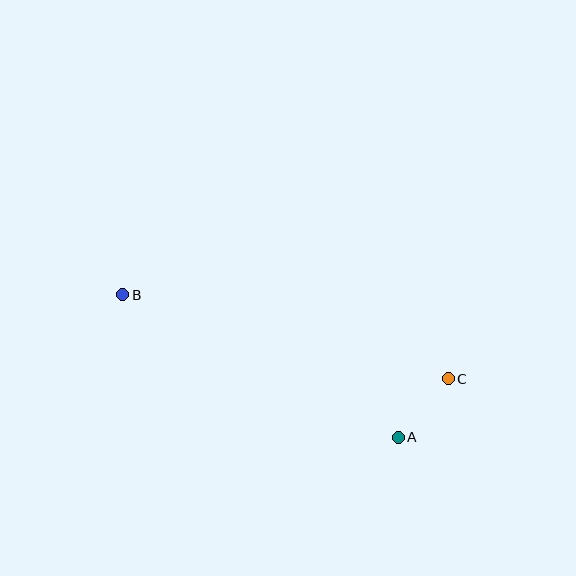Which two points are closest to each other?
Points A and C are closest to each other.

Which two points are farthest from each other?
Points B and C are farthest from each other.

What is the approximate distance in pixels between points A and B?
The distance between A and B is approximately 310 pixels.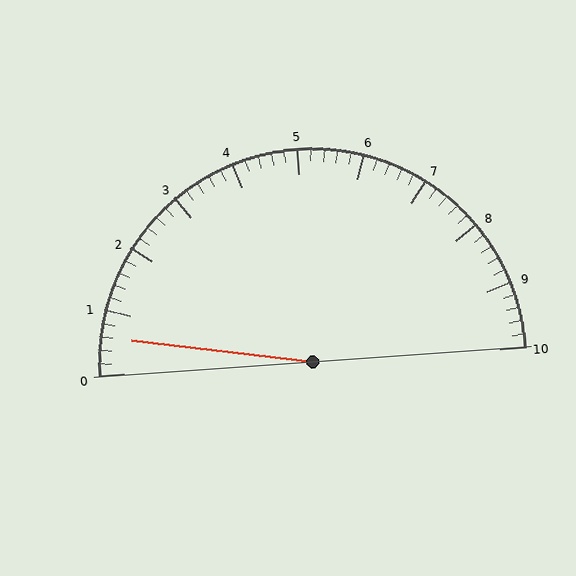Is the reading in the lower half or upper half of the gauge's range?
The reading is in the lower half of the range (0 to 10).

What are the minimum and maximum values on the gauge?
The gauge ranges from 0 to 10.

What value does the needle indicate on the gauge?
The needle indicates approximately 0.6.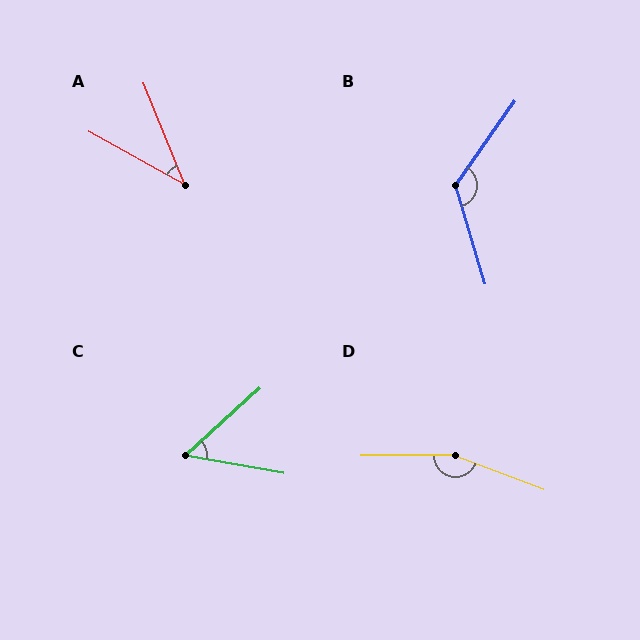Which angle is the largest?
D, at approximately 159 degrees.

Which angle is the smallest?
A, at approximately 39 degrees.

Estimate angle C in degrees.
Approximately 52 degrees.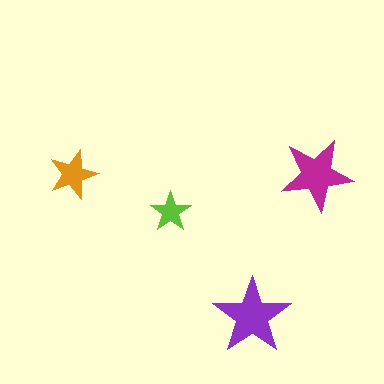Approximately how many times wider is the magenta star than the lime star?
About 2 times wider.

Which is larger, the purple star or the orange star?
The purple one.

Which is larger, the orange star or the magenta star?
The magenta one.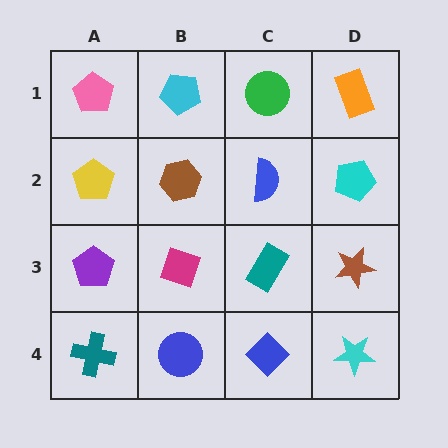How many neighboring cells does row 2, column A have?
3.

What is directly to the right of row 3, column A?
A magenta diamond.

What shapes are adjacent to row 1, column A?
A yellow pentagon (row 2, column A), a cyan pentagon (row 1, column B).